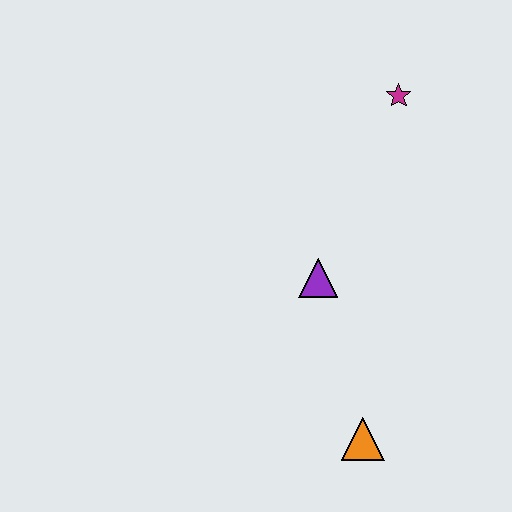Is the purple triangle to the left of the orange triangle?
Yes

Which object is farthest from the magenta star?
The orange triangle is farthest from the magenta star.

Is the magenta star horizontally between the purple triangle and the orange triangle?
No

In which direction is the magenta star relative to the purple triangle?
The magenta star is above the purple triangle.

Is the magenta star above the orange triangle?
Yes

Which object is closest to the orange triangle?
The purple triangle is closest to the orange triangle.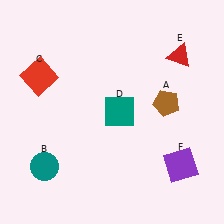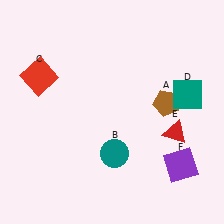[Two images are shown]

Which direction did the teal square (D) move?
The teal square (D) moved right.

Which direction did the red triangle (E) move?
The red triangle (E) moved down.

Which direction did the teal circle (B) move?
The teal circle (B) moved right.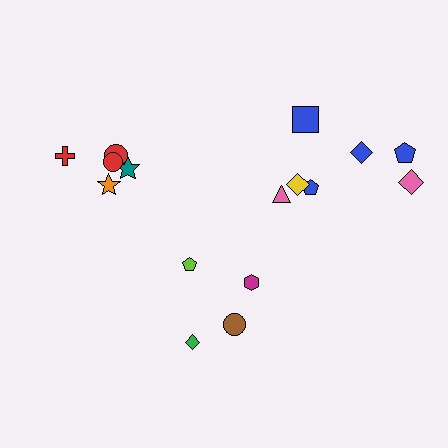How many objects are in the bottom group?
There are 4 objects.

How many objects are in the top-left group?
There are 5 objects.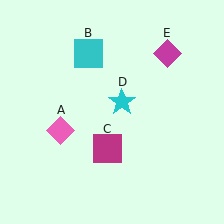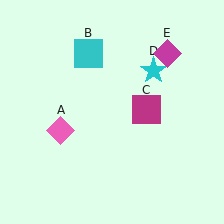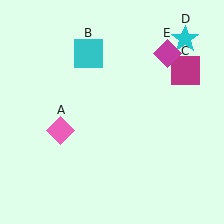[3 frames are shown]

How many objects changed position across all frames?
2 objects changed position: magenta square (object C), cyan star (object D).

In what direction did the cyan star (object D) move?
The cyan star (object D) moved up and to the right.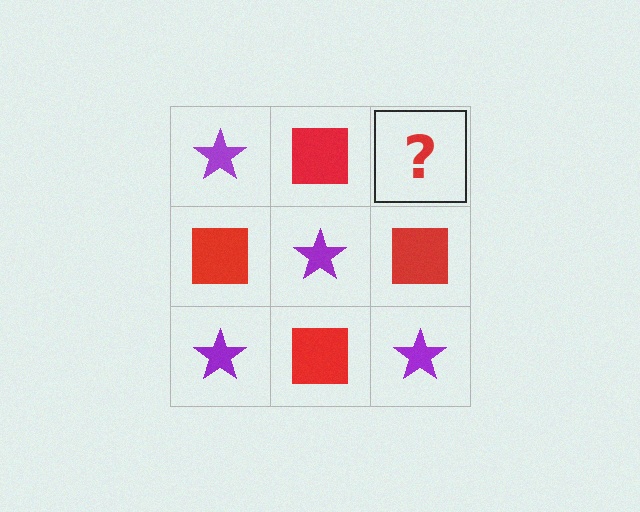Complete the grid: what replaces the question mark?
The question mark should be replaced with a purple star.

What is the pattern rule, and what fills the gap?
The rule is that it alternates purple star and red square in a checkerboard pattern. The gap should be filled with a purple star.